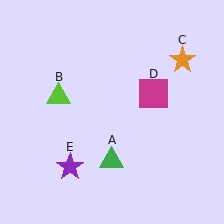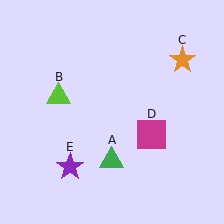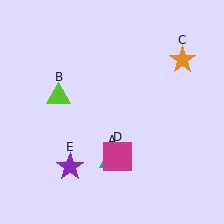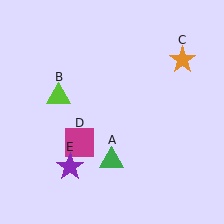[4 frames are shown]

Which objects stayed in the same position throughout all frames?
Green triangle (object A) and lime triangle (object B) and orange star (object C) and purple star (object E) remained stationary.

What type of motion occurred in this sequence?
The magenta square (object D) rotated clockwise around the center of the scene.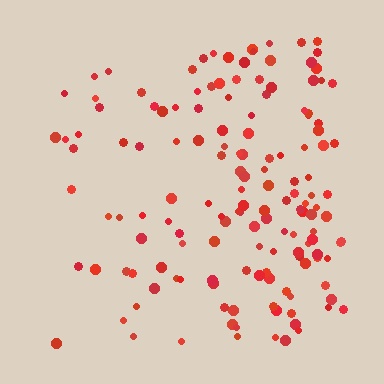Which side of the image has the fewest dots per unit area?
The left.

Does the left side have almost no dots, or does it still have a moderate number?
Still a moderate number, just noticeably fewer than the right.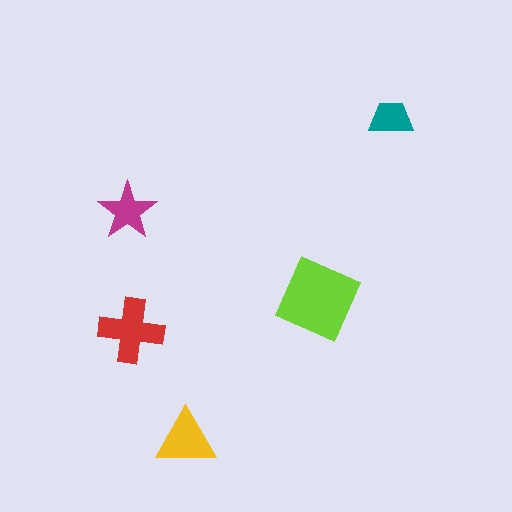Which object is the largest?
The lime square.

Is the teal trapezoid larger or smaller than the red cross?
Smaller.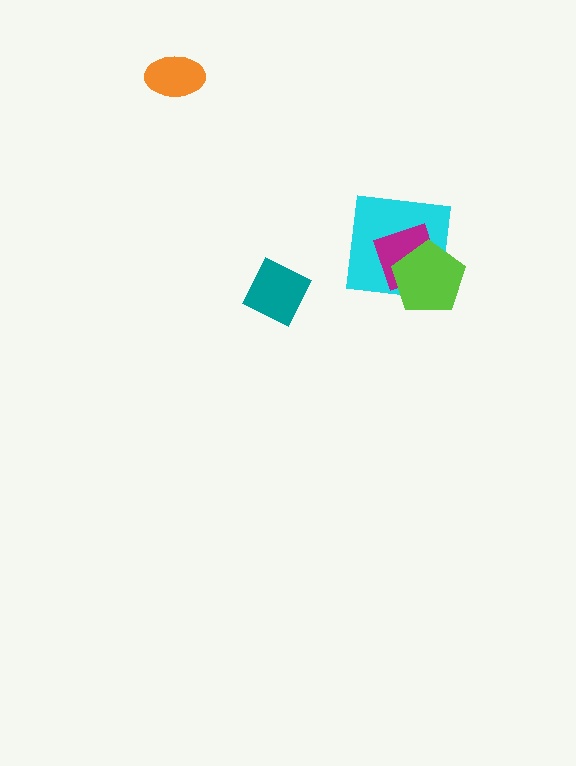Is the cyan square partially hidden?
Yes, it is partially covered by another shape.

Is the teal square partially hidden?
No, no other shape covers it.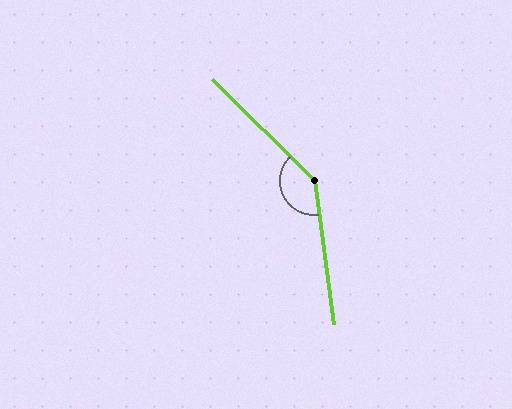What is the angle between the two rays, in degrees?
Approximately 142 degrees.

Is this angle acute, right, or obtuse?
It is obtuse.